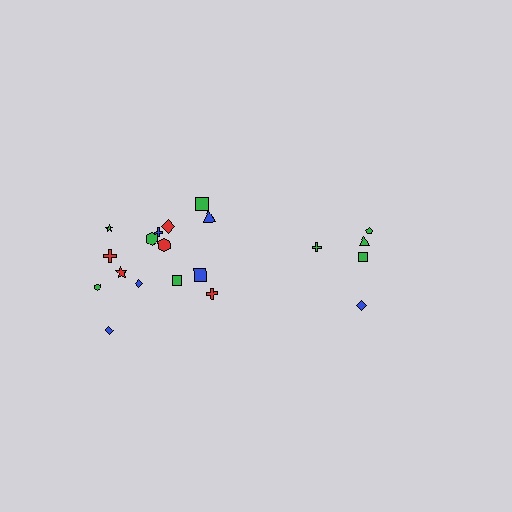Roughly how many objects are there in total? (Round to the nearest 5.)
Roughly 20 objects in total.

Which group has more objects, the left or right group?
The left group.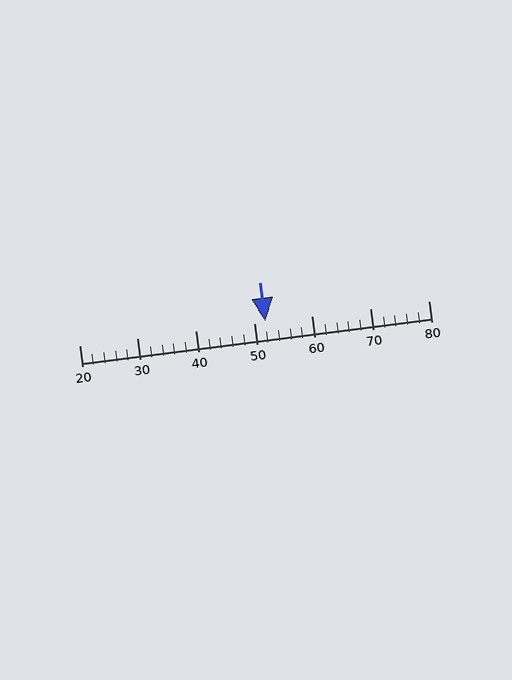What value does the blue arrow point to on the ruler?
The blue arrow points to approximately 52.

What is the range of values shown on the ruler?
The ruler shows values from 20 to 80.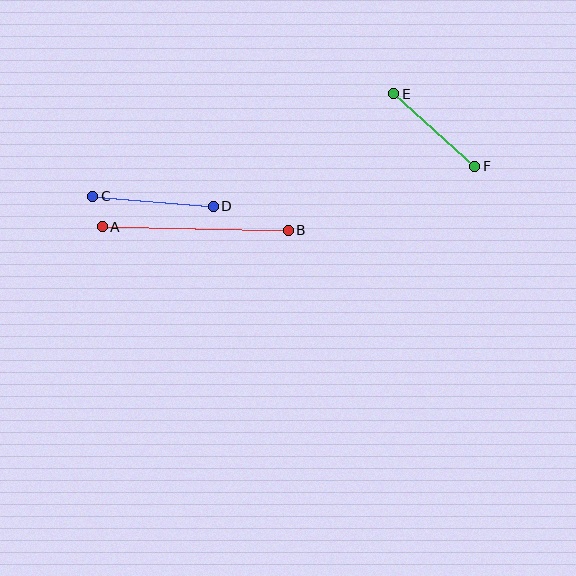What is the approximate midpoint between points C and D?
The midpoint is at approximately (153, 201) pixels.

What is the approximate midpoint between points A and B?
The midpoint is at approximately (195, 228) pixels.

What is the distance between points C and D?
The distance is approximately 121 pixels.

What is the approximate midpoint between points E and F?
The midpoint is at approximately (434, 130) pixels.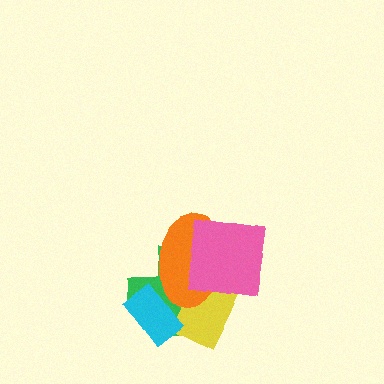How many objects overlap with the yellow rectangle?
4 objects overlap with the yellow rectangle.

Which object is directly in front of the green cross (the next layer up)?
The yellow rectangle is directly in front of the green cross.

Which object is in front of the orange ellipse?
The pink square is in front of the orange ellipse.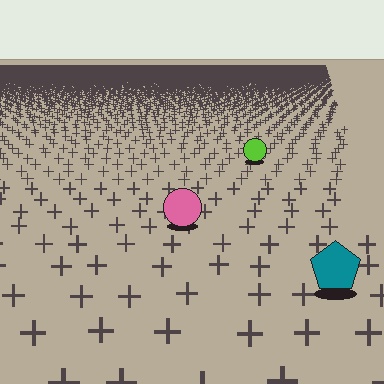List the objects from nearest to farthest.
From nearest to farthest: the teal pentagon, the pink circle, the lime circle.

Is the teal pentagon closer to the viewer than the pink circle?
Yes. The teal pentagon is closer — you can tell from the texture gradient: the ground texture is coarser near it.